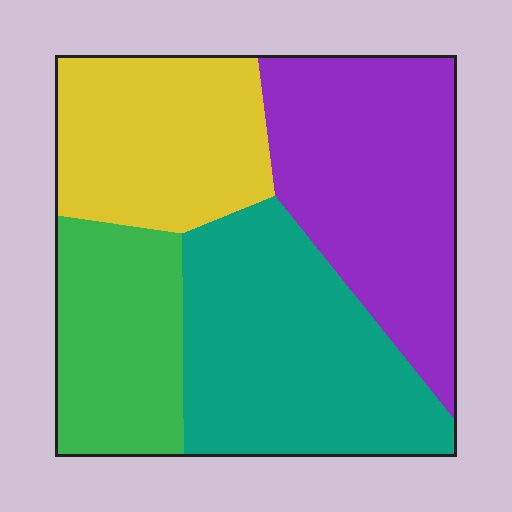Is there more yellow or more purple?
Purple.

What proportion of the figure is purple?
Purple covers around 30% of the figure.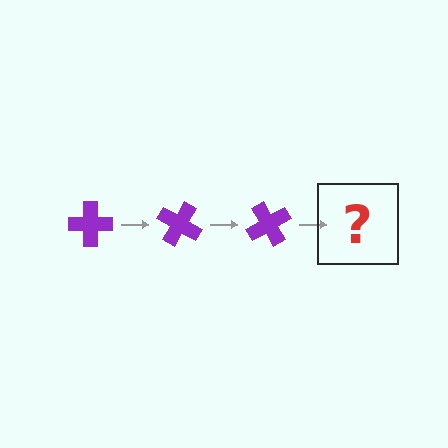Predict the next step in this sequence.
The next step is a purple cross rotated 90 degrees.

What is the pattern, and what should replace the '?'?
The pattern is that the cross rotates 30 degrees each step. The '?' should be a purple cross rotated 90 degrees.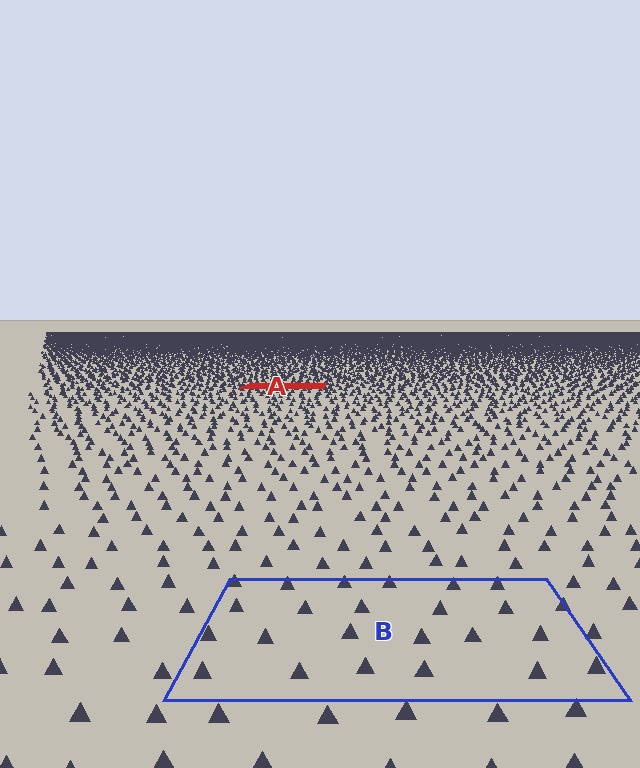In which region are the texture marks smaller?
The texture marks are smaller in region A, because it is farther away.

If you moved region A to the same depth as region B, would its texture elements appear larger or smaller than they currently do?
They would appear larger. At a closer depth, the same texture elements are projected at a bigger on-screen size.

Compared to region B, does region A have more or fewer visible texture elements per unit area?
Region A has more texture elements per unit area — they are packed more densely because it is farther away.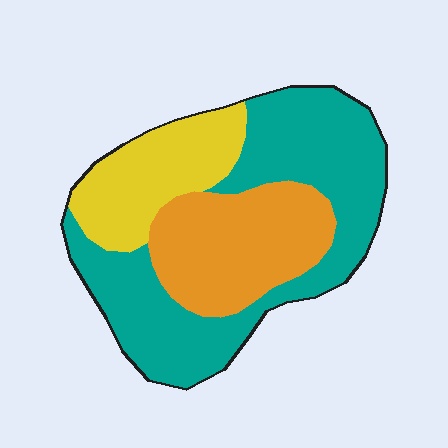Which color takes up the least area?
Yellow, at roughly 20%.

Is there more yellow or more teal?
Teal.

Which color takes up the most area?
Teal, at roughly 50%.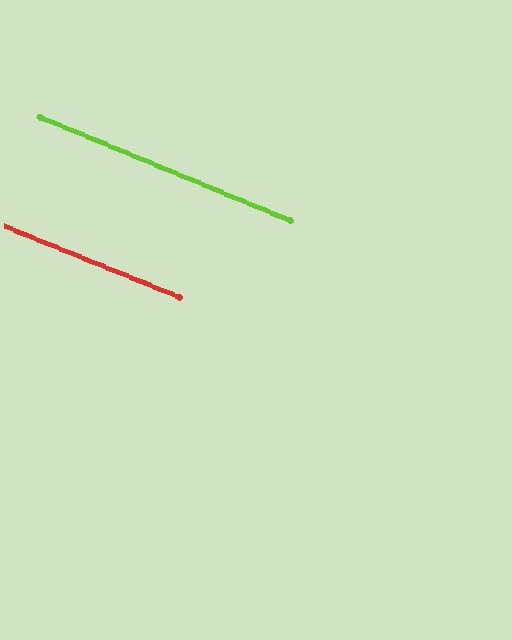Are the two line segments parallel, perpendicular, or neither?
Parallel — their directions differ by only 0.6°.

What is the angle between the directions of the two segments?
Approximately 1 degree.